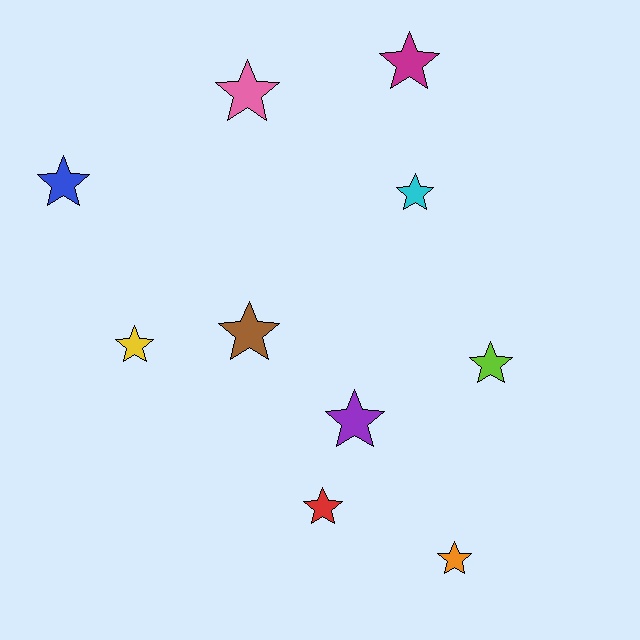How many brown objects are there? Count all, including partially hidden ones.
There is 1 brown object.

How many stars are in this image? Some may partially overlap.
There are 10 stars.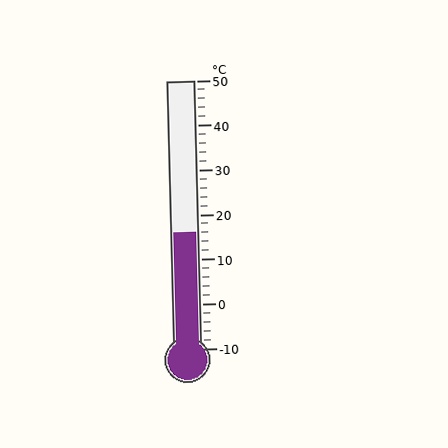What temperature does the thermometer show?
The thermometer shows approximately 16°C.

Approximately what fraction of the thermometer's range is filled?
The thermometer is filled to approximately 45% of its range.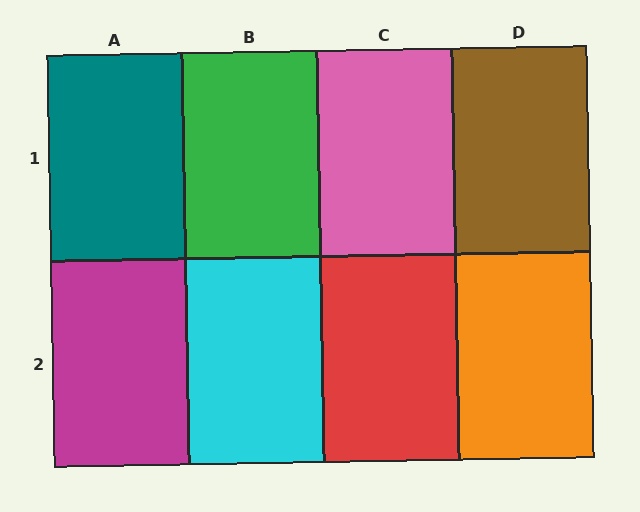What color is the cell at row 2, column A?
Magenta.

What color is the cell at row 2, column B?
Cyan.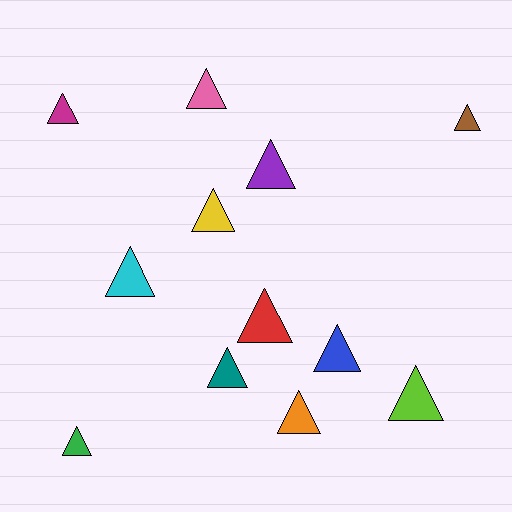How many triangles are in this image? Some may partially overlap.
There are 12 triangles.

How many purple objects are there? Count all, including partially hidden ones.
There is 1 purple object.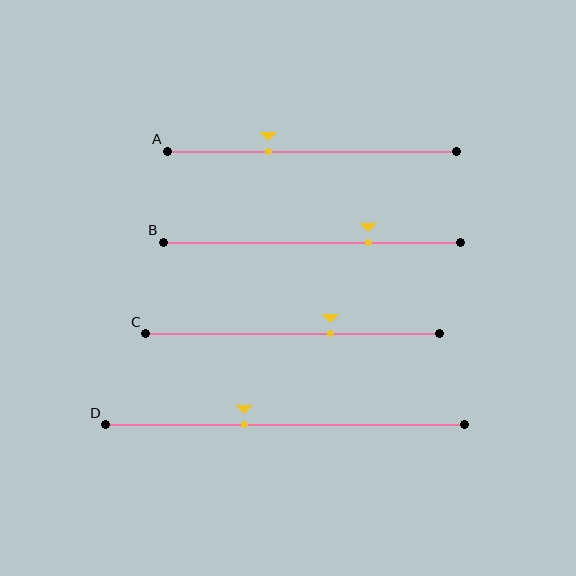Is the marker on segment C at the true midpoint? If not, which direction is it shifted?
No, the marker on segment C is shifted to the right by about 13% of the segment length.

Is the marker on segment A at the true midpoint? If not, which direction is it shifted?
No, the marker on segment A is shifted to the left by about 15% of the segment length.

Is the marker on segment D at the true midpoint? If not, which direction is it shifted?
No, the marker on segment D is shifted to the left by about 11% of the segment length.